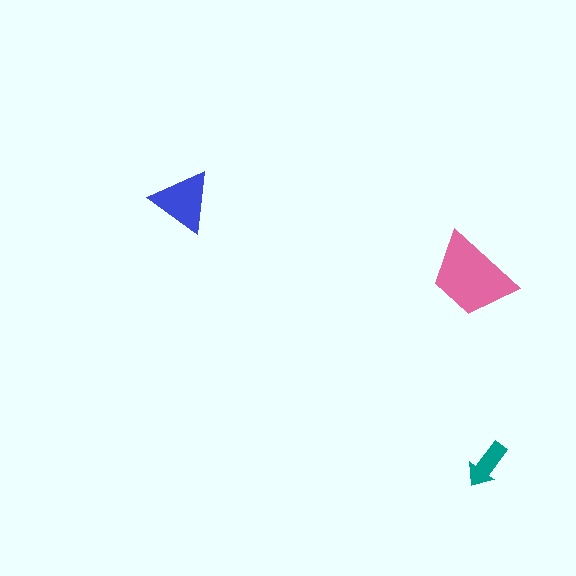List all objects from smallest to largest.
The teal arrow, the blue triangle, the pink trapezoid.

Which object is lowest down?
The teal arrow is bottommost.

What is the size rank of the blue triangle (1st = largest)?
2nd.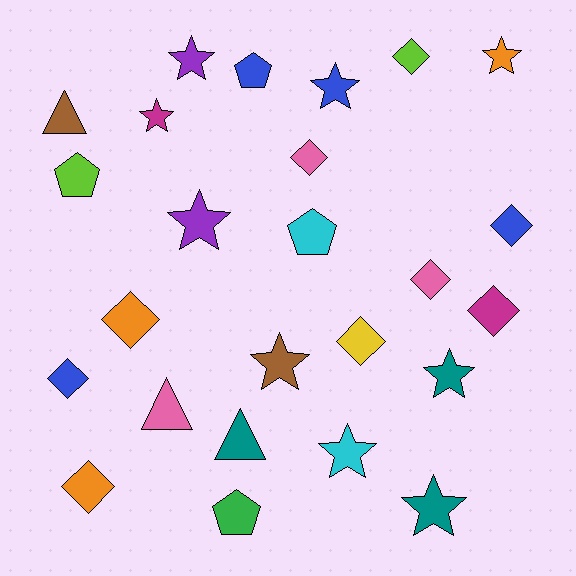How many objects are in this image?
There are 25 objects.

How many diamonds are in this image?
There are 9 diamonds.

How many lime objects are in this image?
There are 2 lime objects.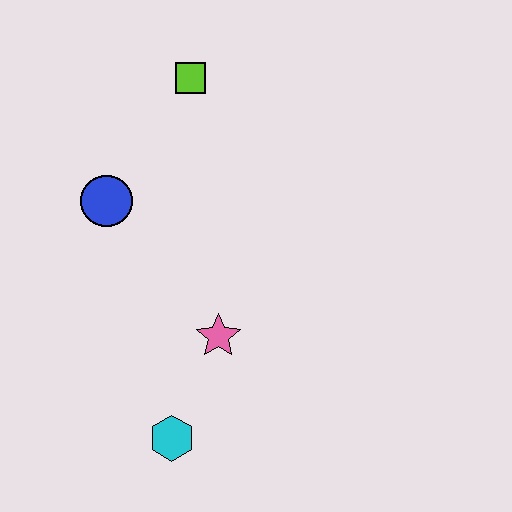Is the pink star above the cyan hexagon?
Yes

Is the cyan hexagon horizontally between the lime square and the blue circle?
Yes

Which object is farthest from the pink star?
The lime square is farthest from the pink star.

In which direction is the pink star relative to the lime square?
The pink star is below the lime square.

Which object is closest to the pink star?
The cyan hexagon is closest to the pink star.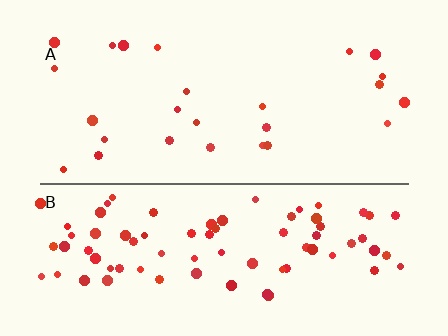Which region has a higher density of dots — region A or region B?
B (the bottom).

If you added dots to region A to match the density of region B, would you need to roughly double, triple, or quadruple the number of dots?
Approximately triple.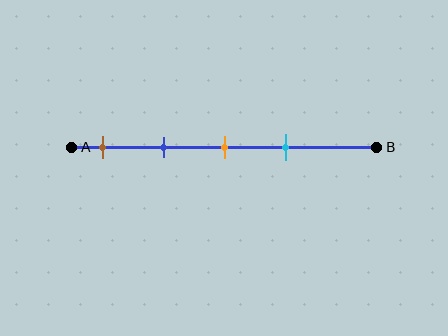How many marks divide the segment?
There are 4 marks dividing the segment.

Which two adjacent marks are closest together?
The orange and cyan marks are the closest adjacent pair.